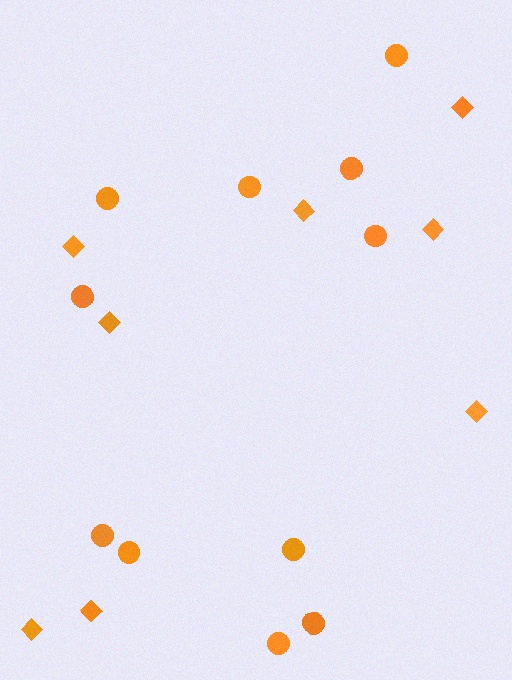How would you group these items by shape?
There are 2 groups: one group of circles (11) and one group of diamonds (8).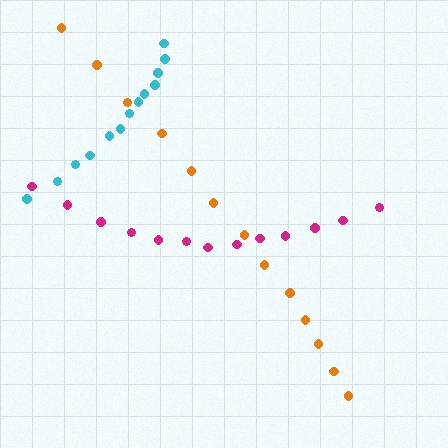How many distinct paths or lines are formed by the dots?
There are 3 distinct paths.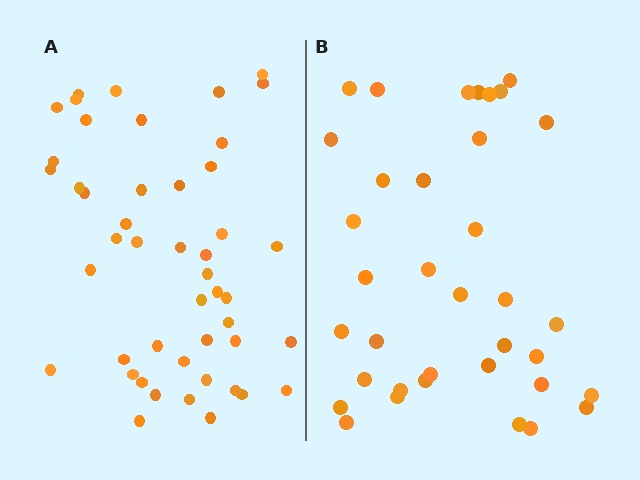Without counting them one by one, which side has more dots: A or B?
Region A (the left region) has more dots.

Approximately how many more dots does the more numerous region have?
Region A has roughly 12 or so more dots than region B.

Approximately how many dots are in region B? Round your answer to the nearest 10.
About 40 dots. (The exact count is 36, which rounds to 40.)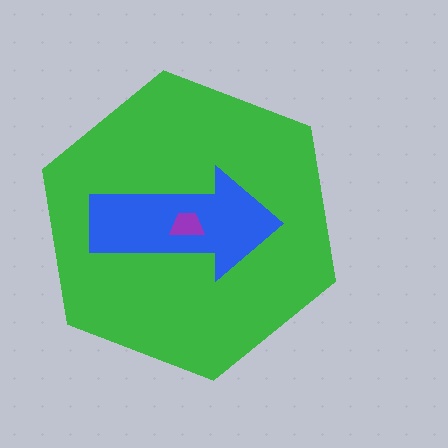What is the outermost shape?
The green hexagon.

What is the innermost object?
The purple trapezoid.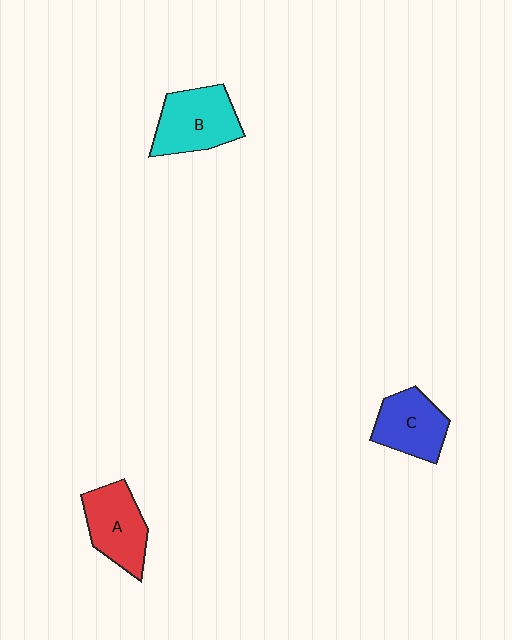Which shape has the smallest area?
Shape C (blue).